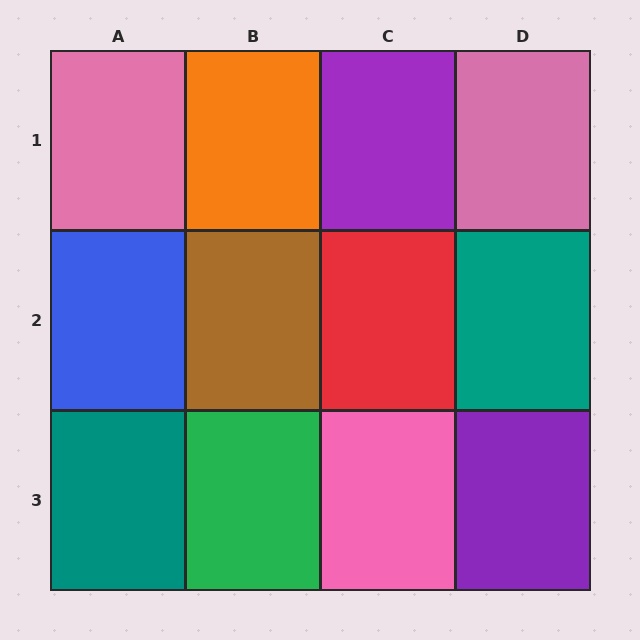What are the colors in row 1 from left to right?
Pink, orange, purple, pink.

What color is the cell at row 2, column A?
Blue.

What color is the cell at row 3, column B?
Green.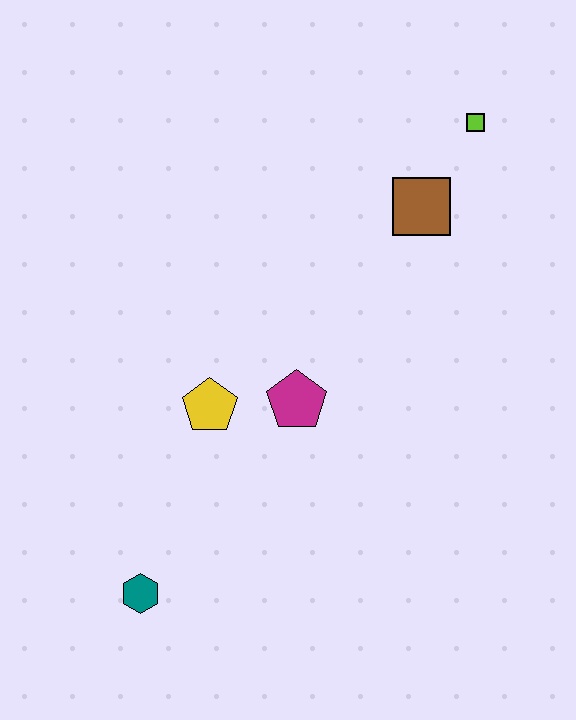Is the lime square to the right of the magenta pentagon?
Yes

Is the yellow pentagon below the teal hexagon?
No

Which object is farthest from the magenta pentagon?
The lime square is farthest from the magenta pentagon.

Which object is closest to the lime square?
The brown square is closest to the lime square.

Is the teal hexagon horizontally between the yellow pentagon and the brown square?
No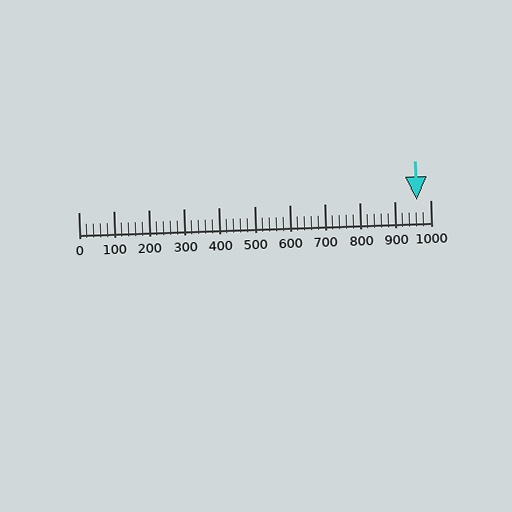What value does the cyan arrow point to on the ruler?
The cyan arrow points to approximately 962.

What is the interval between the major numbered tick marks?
The major tick marks are spaced 100 units apart.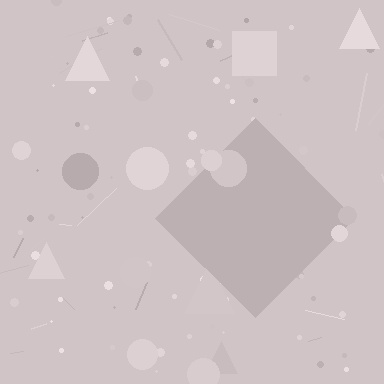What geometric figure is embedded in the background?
A diamond is embedded in the background.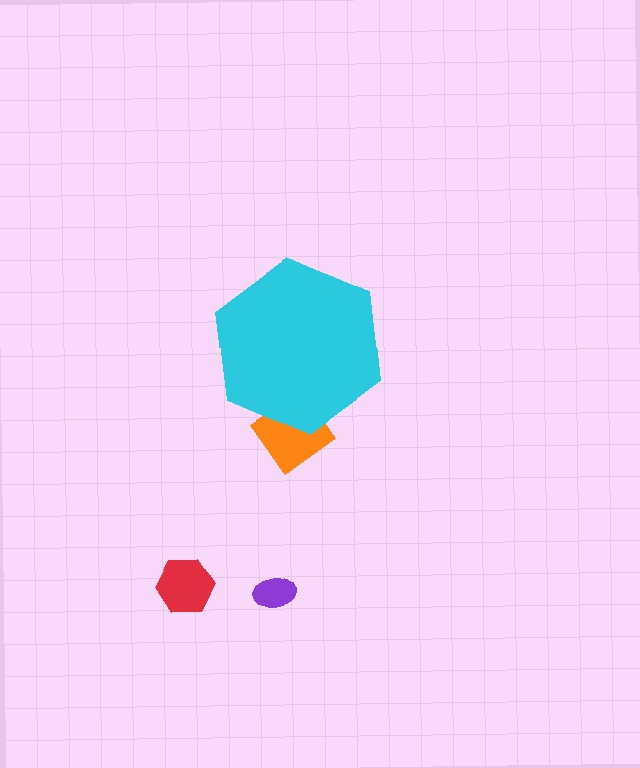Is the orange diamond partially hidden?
Yes, the orange diamond is partially hidden behind the cyan hexagon.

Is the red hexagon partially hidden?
No, the red hexagon is fully visible.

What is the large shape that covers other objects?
A cyan hexagon.